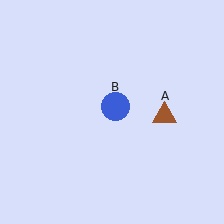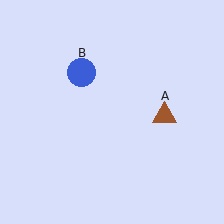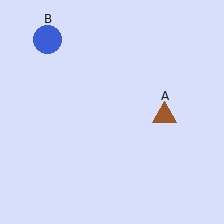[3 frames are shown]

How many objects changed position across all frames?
1 object changed position: blue circle (object B).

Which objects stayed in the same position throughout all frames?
Brown triangle (object A) remained stationary.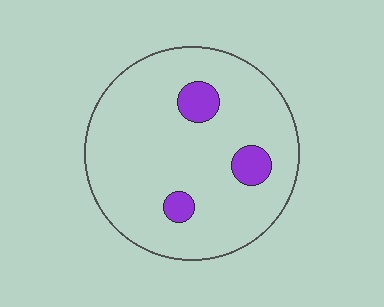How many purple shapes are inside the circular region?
3.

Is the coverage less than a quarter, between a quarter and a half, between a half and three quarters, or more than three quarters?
Less than a quarter.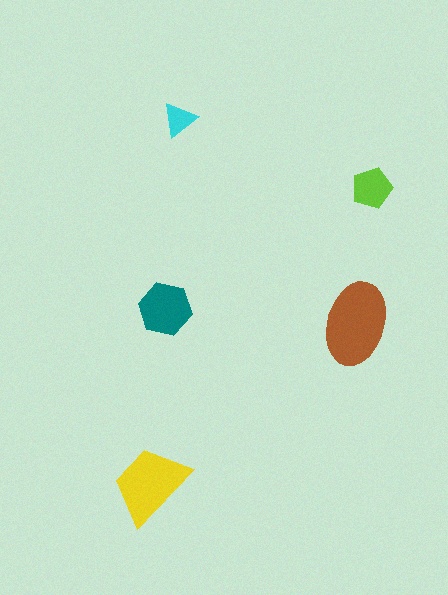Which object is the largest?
The brown ellipse.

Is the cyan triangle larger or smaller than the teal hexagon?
Smaller.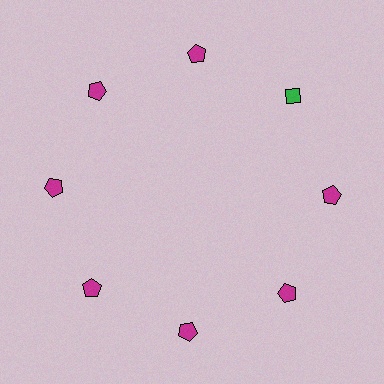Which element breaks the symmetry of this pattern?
The green diamond at roughly the 2 o'clock position breaks the symmetry. All other shapes are magenta pentagons.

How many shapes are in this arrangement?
There are 8 shapes arranged in a ring pattern.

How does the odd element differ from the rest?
It differs in both color (green instead of magenta) and shape (diamond instead of pentagon).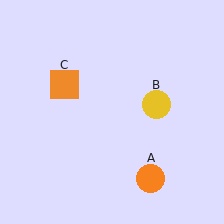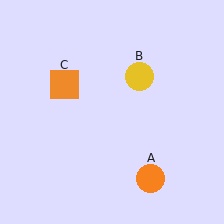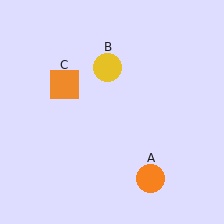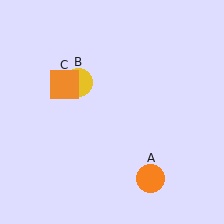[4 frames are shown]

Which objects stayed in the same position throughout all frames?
Orange circle (object A) and orange square (object C) remained stationary.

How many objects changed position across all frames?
1 object changed position: yellow circle (object B).